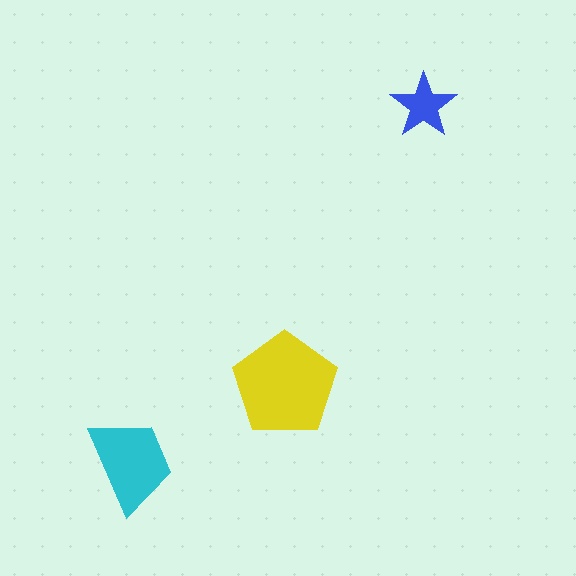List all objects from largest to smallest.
The yellow pentagon, the cyan trapezoid, the blue star.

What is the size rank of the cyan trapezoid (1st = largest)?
2nd.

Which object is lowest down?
The cyan trapezoid is bottommost.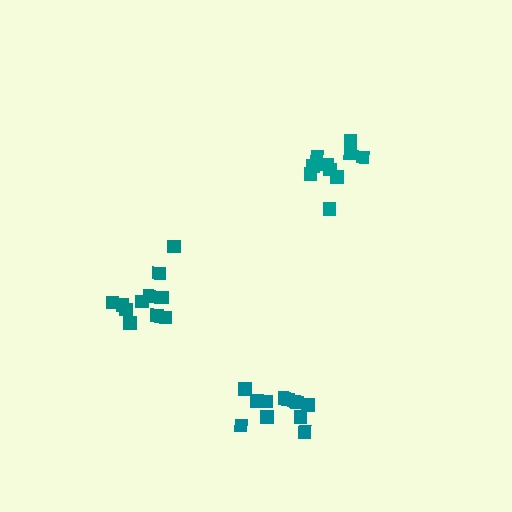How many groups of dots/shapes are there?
There are 3 groups.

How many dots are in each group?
Group 1: 10 dots, Group 2: 12 dots, Group 3: 12 dots (34 total).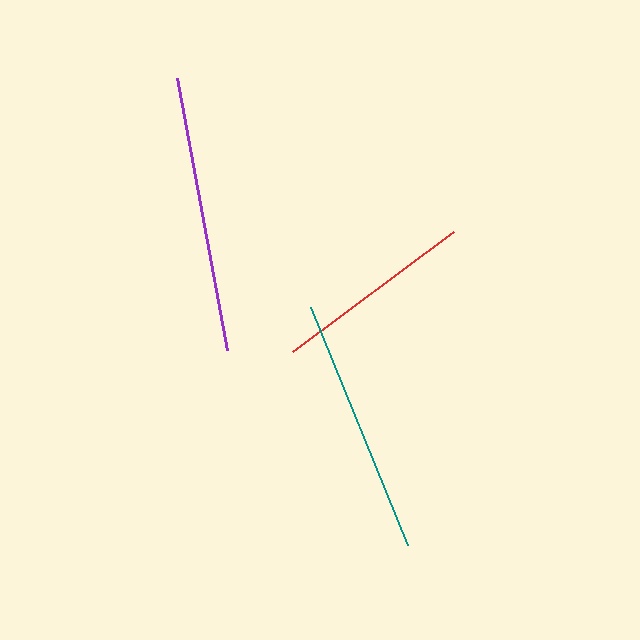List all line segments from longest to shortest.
From longest to shortest: purple, teal, red.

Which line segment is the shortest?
The red line is the shortest at approximately 201 pixels.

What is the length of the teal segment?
The teal segment is approximately 257 pixels long.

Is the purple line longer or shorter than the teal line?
The purple line is longer than the teal line.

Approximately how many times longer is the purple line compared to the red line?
The purple line is approximately 1.4 times the length of the red line.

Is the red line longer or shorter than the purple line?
The purple line is longer than the red line.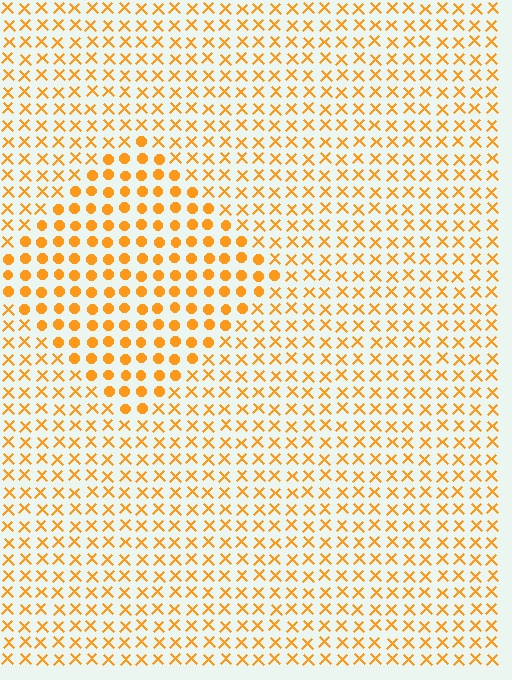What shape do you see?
I see a diamond.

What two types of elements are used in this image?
The image uses circles inside the diamond region and X marks outside it.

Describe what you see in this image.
The image is filled with small orange elements arranged in a uniform grid. A diamond-shaped region contains circles, while the surrounding area contains X marks. The boundary is defined purely by the change in element shape.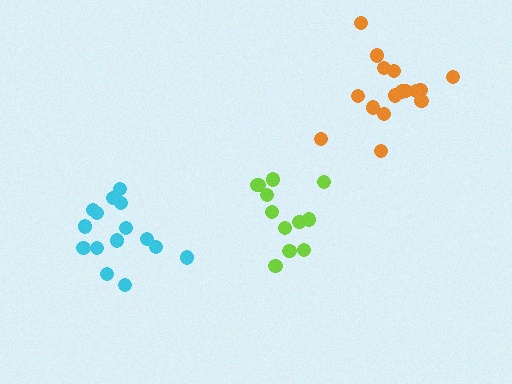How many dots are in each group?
Group 1: 16 dots, Group 2: 15 dots, Group 3: 12 dots (43 total).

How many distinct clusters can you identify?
There are 3 distinct clusters.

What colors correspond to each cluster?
The clusters are colored: orange, cyan, lime.